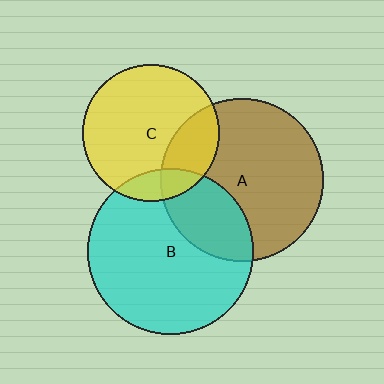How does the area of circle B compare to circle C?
Approximately 1.5 times.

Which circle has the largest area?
Circle B (cyan).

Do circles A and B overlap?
Yes.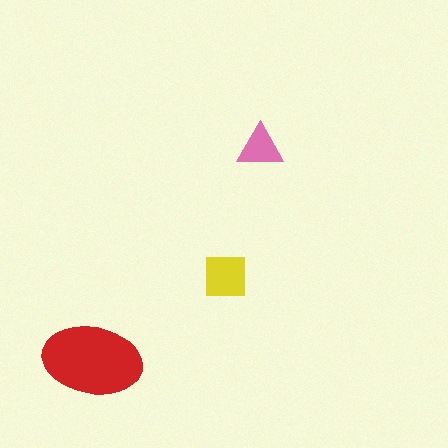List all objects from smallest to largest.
The pink triangle, the yellow square, the red ellipse.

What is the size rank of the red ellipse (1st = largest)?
1st.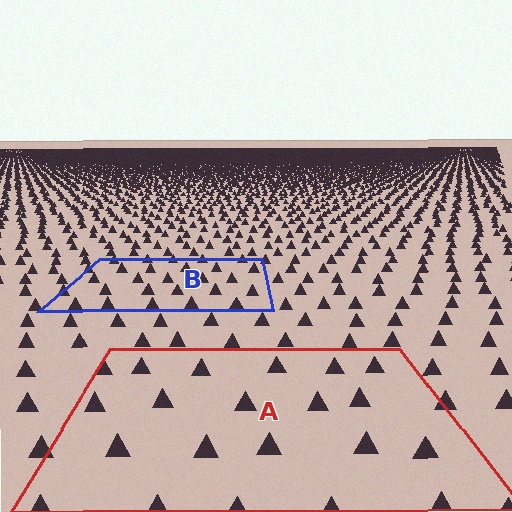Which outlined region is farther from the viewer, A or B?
Region B is farther from the viewer — the texture elements inside it appear smaller and more densely packed.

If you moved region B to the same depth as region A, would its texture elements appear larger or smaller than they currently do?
They would appear larger. At a closer depth, the same texture elements are projected at a bigger on-screen size.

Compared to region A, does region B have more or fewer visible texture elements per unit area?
Region B has more texture elements per unit area — they are packed more densely because it is farther away.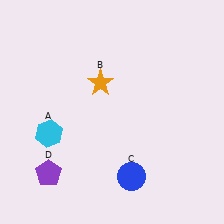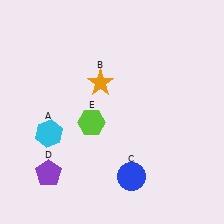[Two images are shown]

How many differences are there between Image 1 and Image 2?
There is 1 difference between the two images.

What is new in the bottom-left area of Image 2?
A lime hexagon (E) was added in the bottom-left area of Image 2.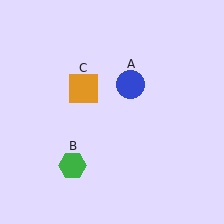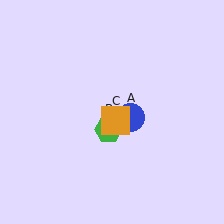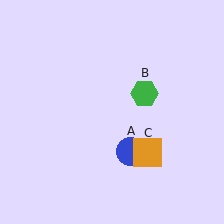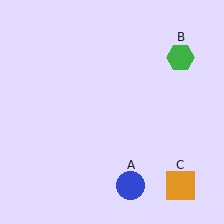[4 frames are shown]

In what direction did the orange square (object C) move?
The orange square (object C) moved down and to the right.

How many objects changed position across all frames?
3 objects changed position: blue circle (object A), green hexagon (object B), orange square (object C).